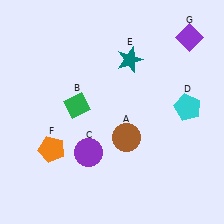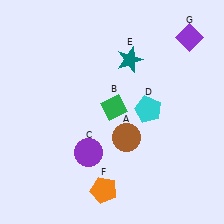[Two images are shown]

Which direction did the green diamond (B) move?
The green diamond (B) moved right.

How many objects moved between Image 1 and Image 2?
3 objects moved between the two images.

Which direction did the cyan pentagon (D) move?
The cyan pentagon (D) moved left.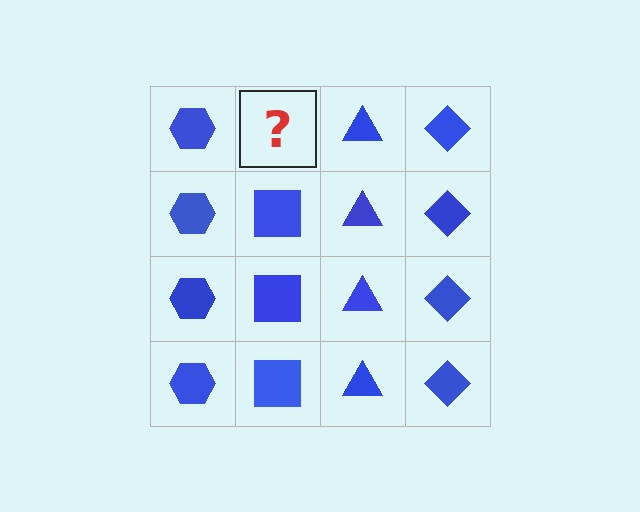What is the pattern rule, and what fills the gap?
The rule is that each column has a consistent shape. The gap should be filled with a blue square.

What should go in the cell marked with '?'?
The missing cell should contain a blue square.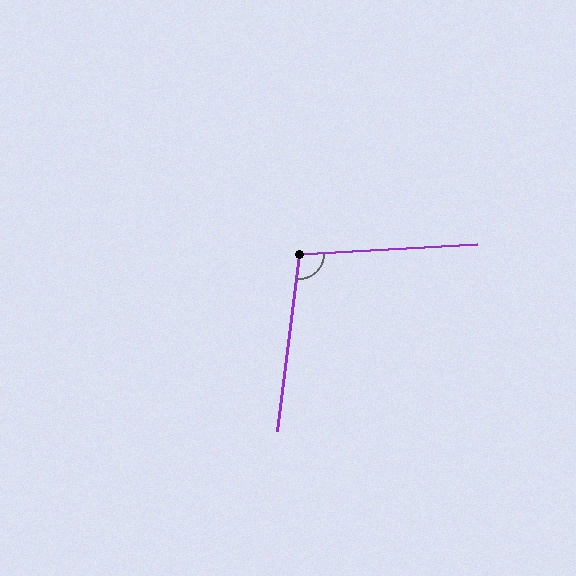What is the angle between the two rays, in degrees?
Approximately 100 degrees.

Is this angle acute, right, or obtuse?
It is obtuse.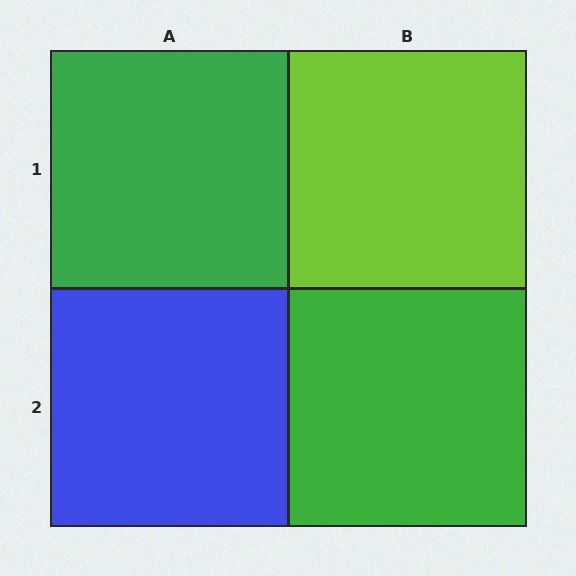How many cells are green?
2 cells are green.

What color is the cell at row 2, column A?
Blue.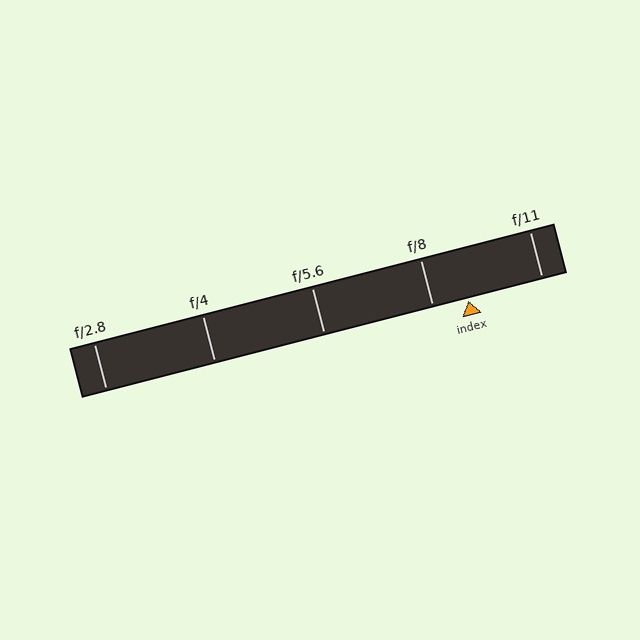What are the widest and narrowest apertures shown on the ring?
The widest aperture shown is f/2.8 and the narrowest is f/11.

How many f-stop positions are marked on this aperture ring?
There are 5 f-stop positions marked.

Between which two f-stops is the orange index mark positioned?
The index mark is between f/8 and f/11.